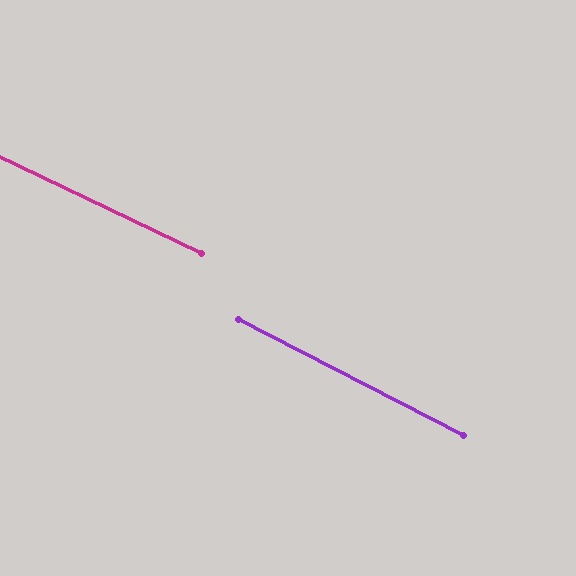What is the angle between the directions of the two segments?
Approximately 2 degrees.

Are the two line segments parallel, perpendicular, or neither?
Parallel — their directions differ by only 1.6°.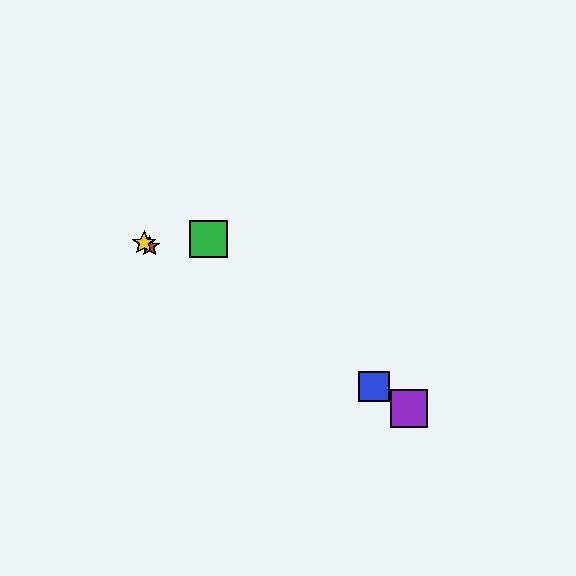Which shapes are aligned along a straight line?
The red star, the blue square, the yellow star, the purple square are aligned along a straight line.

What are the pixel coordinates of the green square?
The green square is at (209, 239).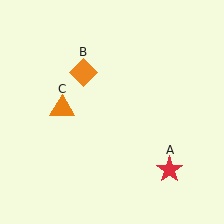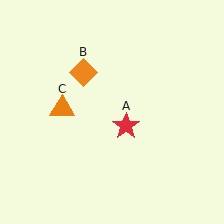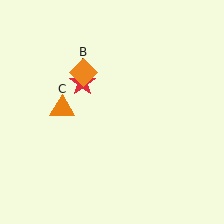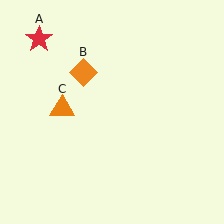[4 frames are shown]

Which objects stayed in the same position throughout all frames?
Orange diamond (object B) and orange triangle (object C) remained stationary.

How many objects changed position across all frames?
1 object changed position: red star (object A).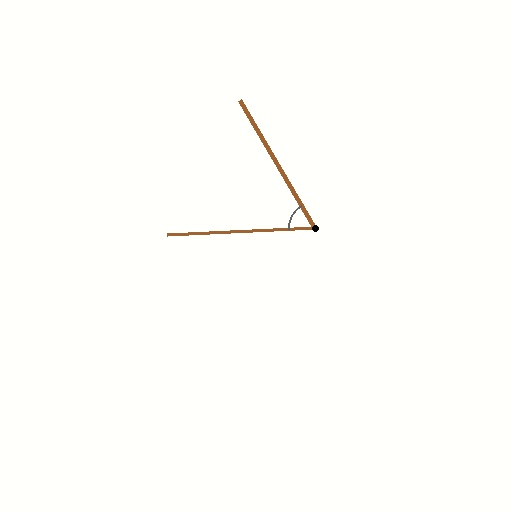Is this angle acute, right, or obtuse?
It is acute.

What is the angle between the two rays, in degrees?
Approximately 62 degrees.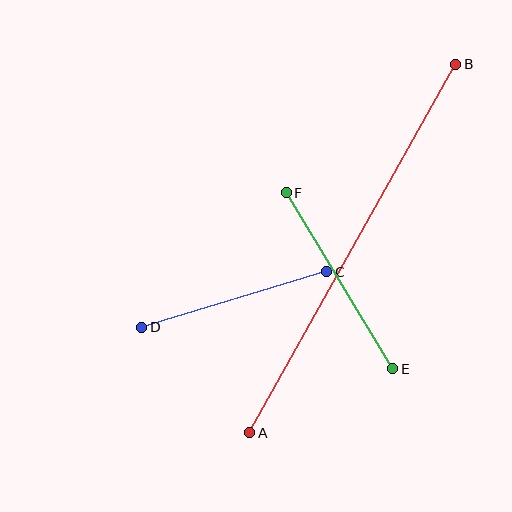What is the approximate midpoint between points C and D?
The midpoint is at approximately (234, 300) pixels.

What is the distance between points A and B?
The distance is approximately 422 pixels.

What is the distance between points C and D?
The distance is approximately 193 pixels.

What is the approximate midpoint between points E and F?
The midpoint is at approximately (339, 281) pixels.